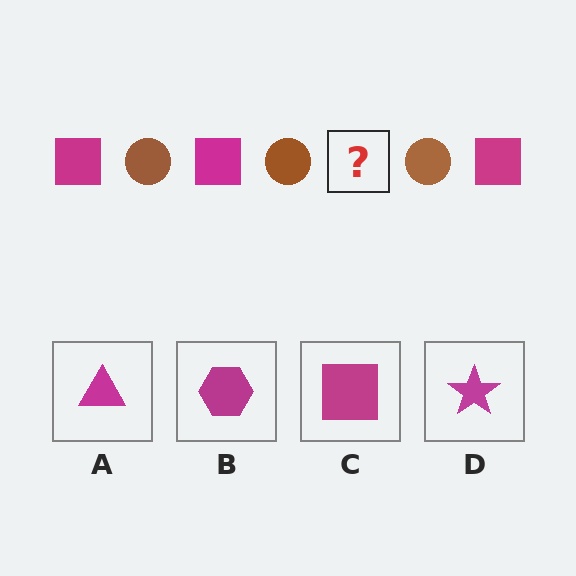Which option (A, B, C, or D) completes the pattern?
C.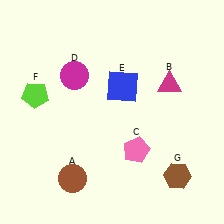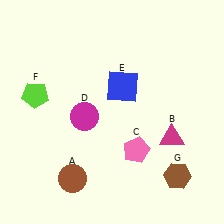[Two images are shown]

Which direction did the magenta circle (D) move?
The magenta circle (D) moved down.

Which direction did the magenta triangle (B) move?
The magenta triangle (B) moved down.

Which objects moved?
The objects that moved are: the magenta triangle (B), the magenta circle (D).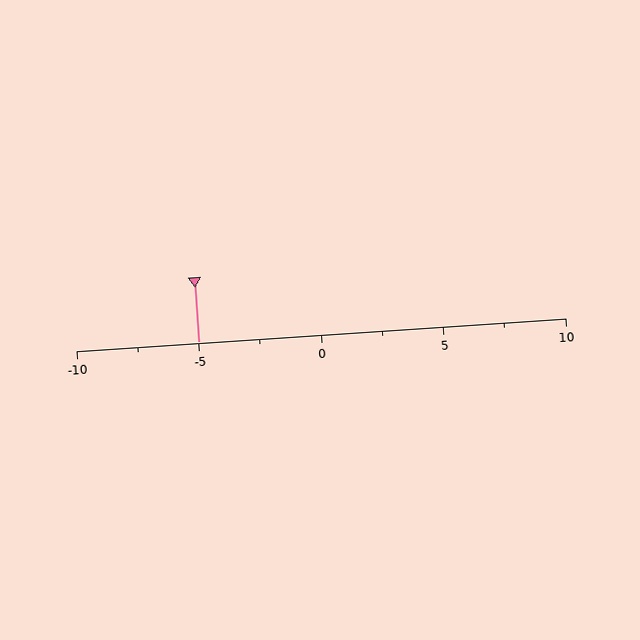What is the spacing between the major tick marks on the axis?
The major ticks are spaced 5 apart.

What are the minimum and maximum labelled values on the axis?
The axis runs from -10 to 10.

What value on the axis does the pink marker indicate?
The marker indicates approximately -5.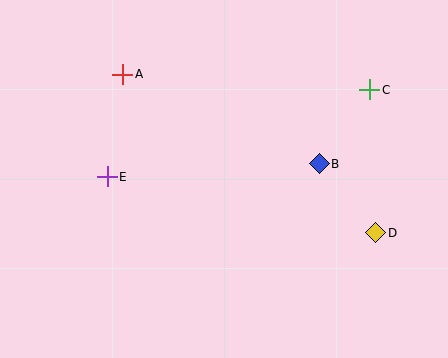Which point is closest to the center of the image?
Point B at (319, 164) is closest to the center.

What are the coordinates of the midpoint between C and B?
The midpoint between C and B is at (344, 127).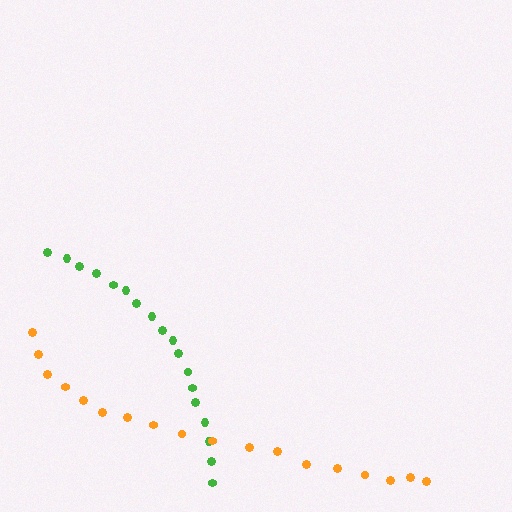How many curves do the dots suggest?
There are 2 distinct paths.